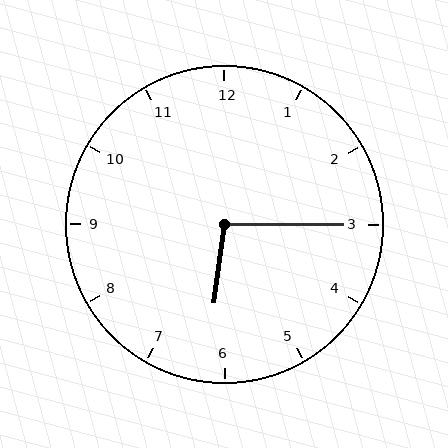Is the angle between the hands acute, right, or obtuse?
It is obtuse.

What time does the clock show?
6:15.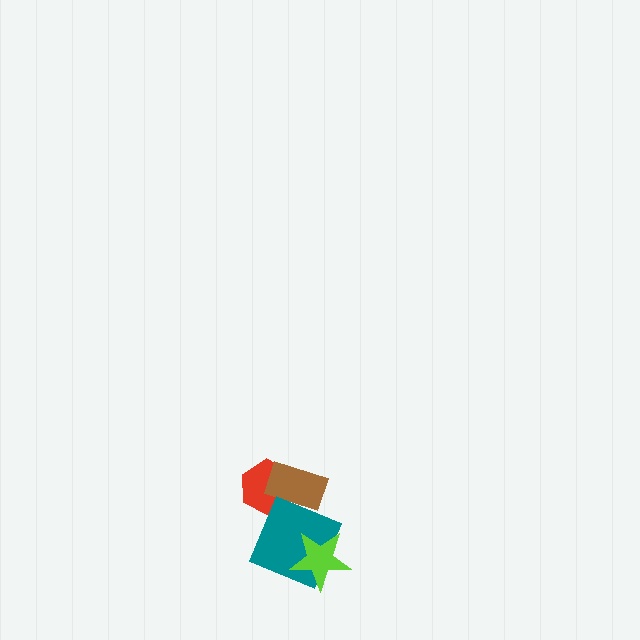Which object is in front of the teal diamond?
The lime star is in front of the teal diamond.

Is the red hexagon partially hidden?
Yes, it is partially covered by another shape.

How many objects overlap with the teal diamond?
3 objects overlap with the teal diamond.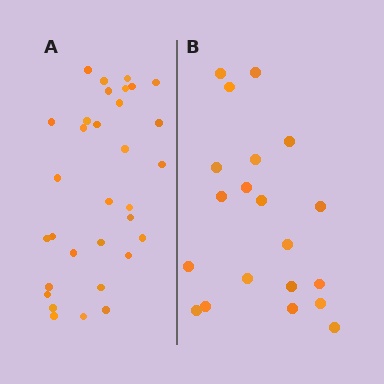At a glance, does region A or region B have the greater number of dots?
Region A (the left region) has more dots.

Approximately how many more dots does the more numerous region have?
Region A has roughly 12 or so more dots than region B.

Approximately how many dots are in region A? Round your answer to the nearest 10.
About 30 dots. (The exact count is 32, which rounds to 30.)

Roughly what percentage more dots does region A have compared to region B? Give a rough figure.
About 60% more.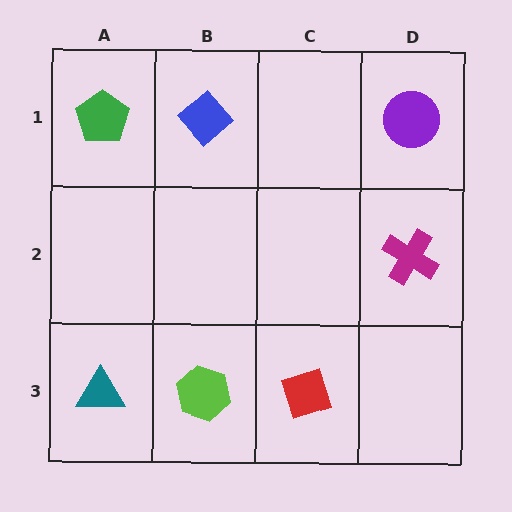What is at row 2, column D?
A magenta cross.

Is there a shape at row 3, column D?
No, that cell is empty.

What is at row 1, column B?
A blue diamond.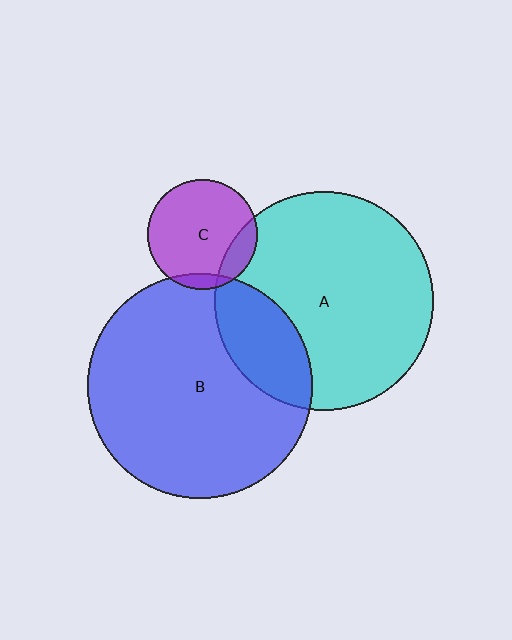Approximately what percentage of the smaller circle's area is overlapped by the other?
Approximately 20%.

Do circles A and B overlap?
Yes.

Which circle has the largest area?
Circle B (blue).